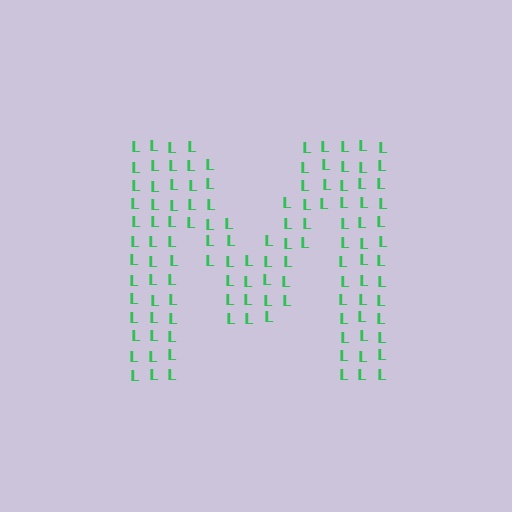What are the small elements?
The small elements are letter L's.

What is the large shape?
The large shape is the letter M.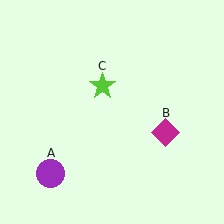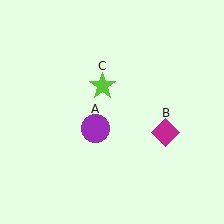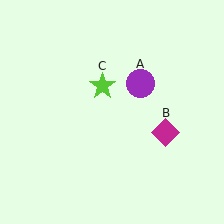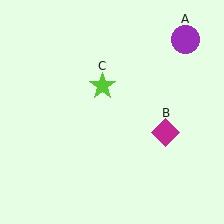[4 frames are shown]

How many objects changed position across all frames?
1 object changed position: purple circle (object A).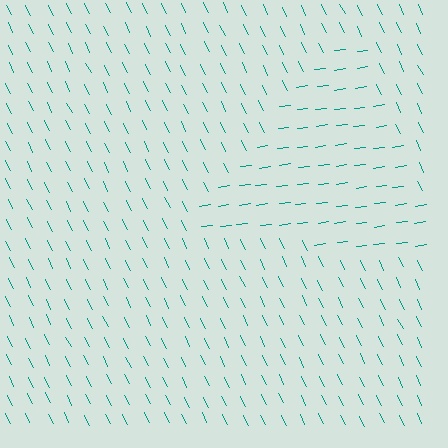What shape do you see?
I see a triangle.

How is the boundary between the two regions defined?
The boundary is defined purely by a change in line orientation (approximately 72 degrees difference). All lines are the same color and thickness.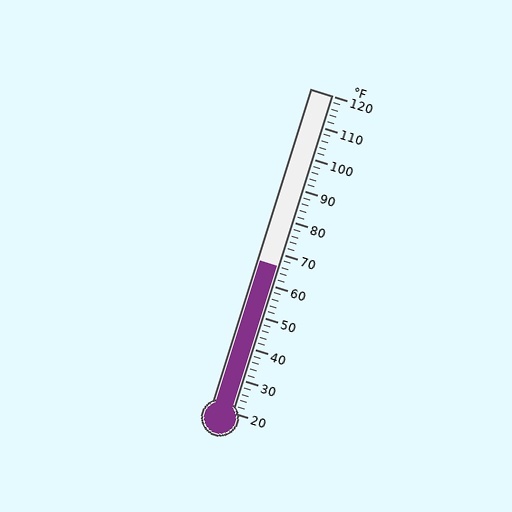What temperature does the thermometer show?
The thermometer shows approximately 66°F.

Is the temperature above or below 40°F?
The temperature is above 40°F.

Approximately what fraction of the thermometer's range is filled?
The thermometer is filled to approximately 45% of its range.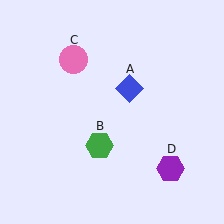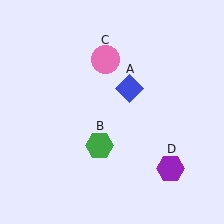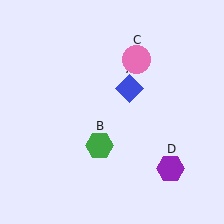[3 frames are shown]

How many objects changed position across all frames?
1 object changed position: pink circle (object C).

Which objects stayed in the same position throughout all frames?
Blue diamond (object A) and green hexagon (object B) and purple hexagon (object D) remained stationary.